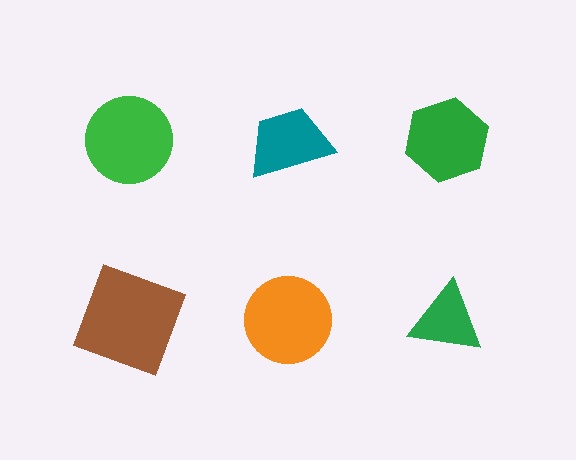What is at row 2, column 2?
An orange circle.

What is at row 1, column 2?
A teal trapezoid.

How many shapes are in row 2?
3 shapes.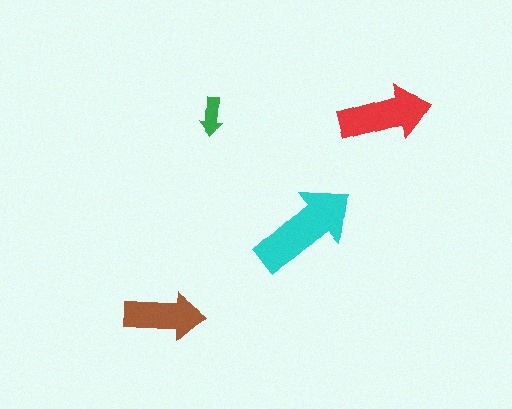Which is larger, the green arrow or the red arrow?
The red one.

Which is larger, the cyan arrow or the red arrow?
The cyan one.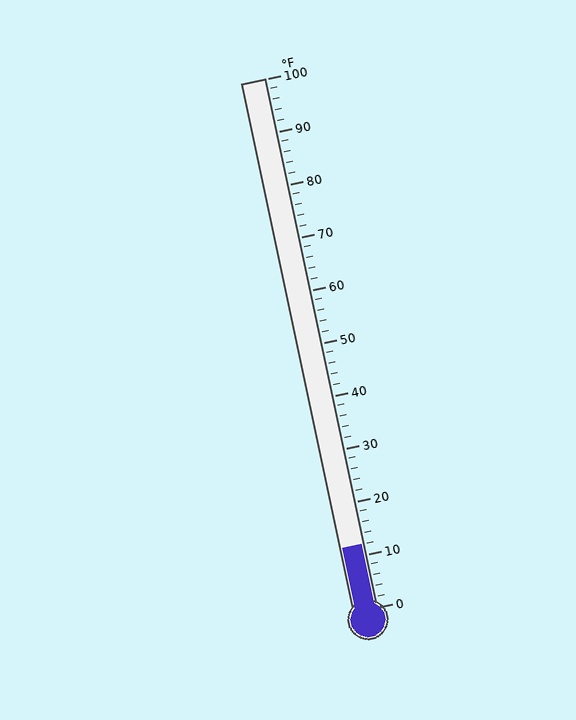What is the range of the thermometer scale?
The thermometer scale ranges from 0°F to 100°F.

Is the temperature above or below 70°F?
The temperature is below 70°F.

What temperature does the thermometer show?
The thermometer shows approximately 12°F.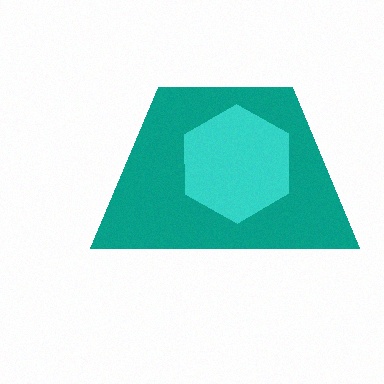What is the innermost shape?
The cyan hexagon.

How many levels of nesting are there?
2.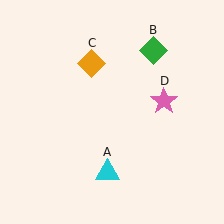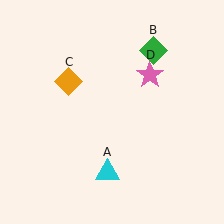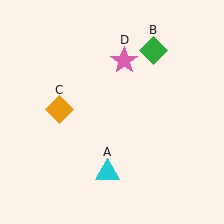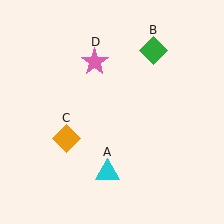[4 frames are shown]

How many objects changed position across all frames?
2 objects changed position: orange diamond (object C), pink star (object D).